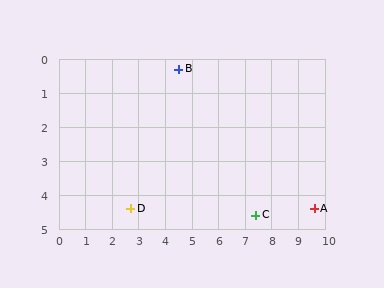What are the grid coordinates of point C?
Point C is at approximately (7.4, 4.6).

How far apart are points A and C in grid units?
Points A and C are about 2.2 grid units apart.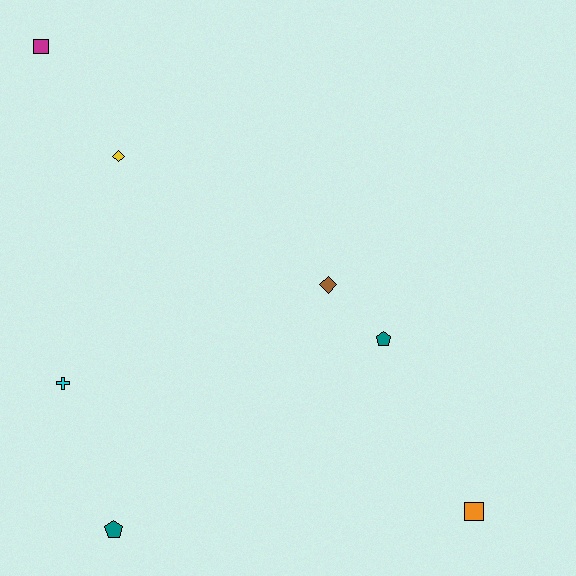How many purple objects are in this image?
There are no purple objects.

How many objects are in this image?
There are 7 objects.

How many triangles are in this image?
There are no triangles.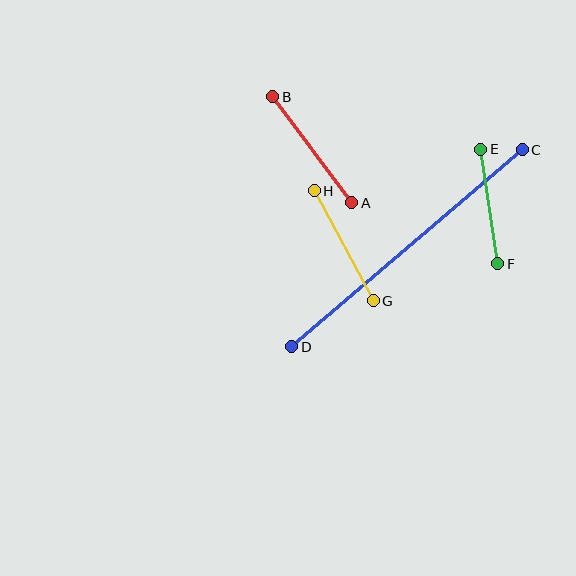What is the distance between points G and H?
The distance is approximately 125 pixels.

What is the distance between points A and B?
The distance is approximately 132 pixels.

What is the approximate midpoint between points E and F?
The midpoint is at approximately (489, 206) pixels.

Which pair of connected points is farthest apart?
Points C and D are farthest apart.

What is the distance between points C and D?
The distance is approximately 303 pixels.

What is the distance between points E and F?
The distance is approximately 116 pixels.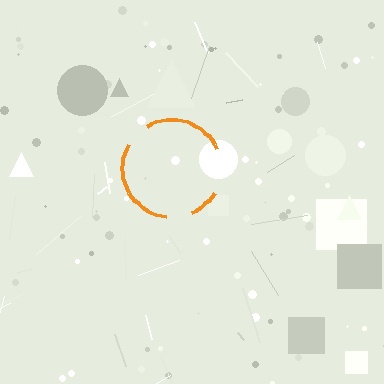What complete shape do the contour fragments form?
The contour fragments form a circle.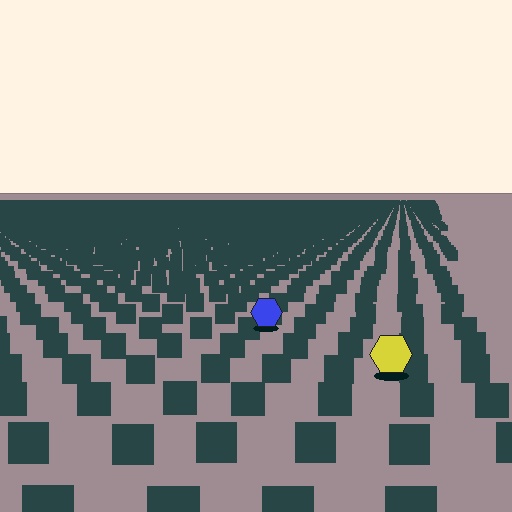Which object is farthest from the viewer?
The blue hexagon is farthest from the viewer. It appears smaller and the ground texture around it is denser.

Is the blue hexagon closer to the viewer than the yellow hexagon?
No. The yellow hexagon is closer — you can tell from the texture gradient: the ground texture is coarser near it.